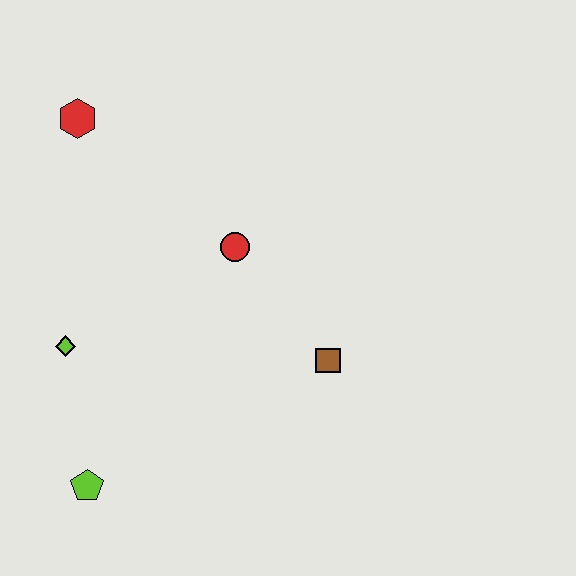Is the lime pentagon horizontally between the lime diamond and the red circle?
Yes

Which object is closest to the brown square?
The red circle is closest to the brown square.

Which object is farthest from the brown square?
The red hexagon is farthest from the brown square.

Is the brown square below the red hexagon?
Yes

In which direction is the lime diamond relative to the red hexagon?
The lime diamond is below the red hexagon.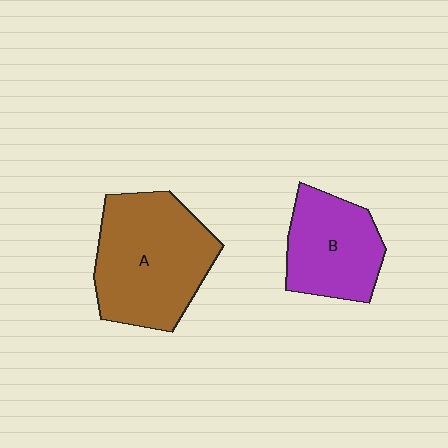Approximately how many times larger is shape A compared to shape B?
Approximately 1.5 times.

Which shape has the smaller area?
Shape B (purple).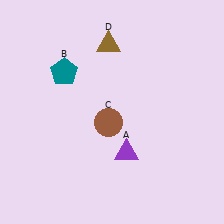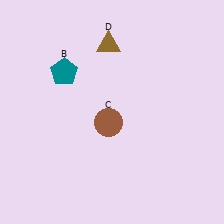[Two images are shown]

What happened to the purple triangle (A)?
The purple triangle (A) was removed in Image 2. It was in the bottom-right area of Image 1.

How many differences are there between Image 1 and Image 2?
There is 1 difference between the two images.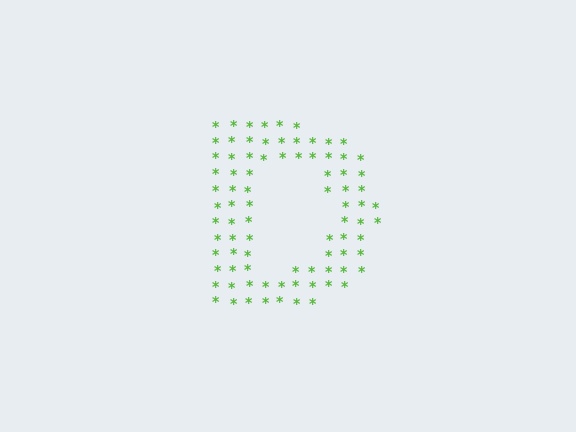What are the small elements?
The small elements are asterisks.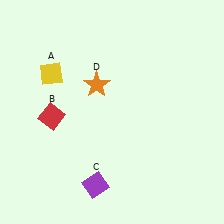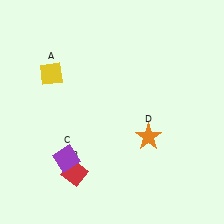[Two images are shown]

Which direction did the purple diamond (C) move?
The purple diamond (C) moved left.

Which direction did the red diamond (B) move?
The red diamond (B) moved down.